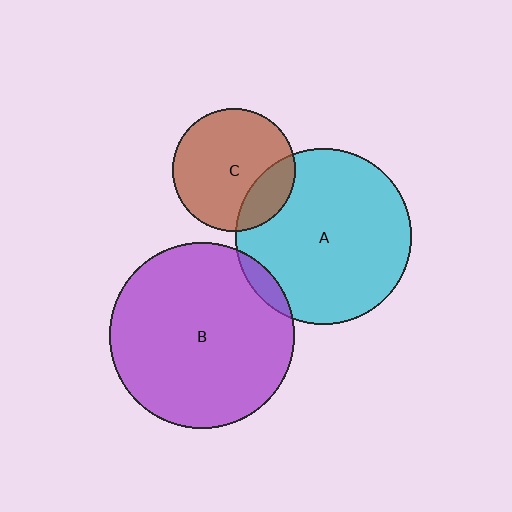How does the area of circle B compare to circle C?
Approximately 2.3 times.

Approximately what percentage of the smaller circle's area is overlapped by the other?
Approximately 20%.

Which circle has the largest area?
Circle B (purple).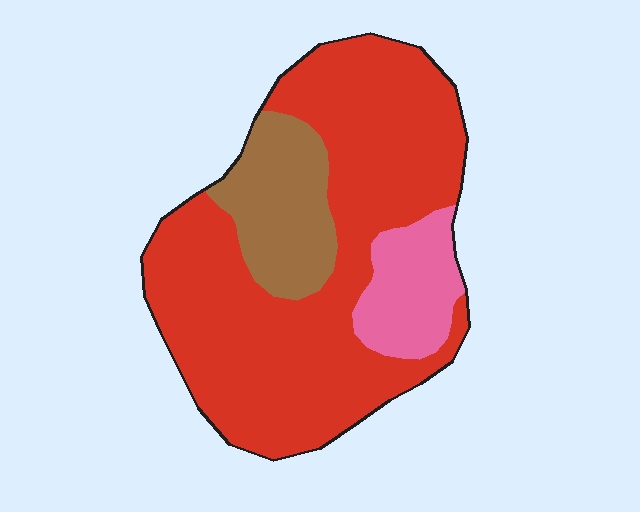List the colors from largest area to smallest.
From largest to smallest: red, brown, pink.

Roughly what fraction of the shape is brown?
Brown covers 17% of the shape.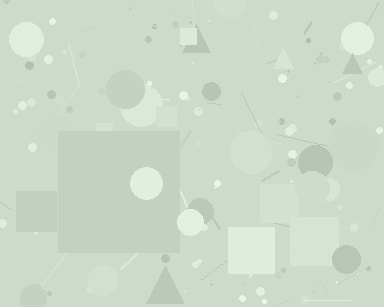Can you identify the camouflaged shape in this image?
The camouflaged shape is a square.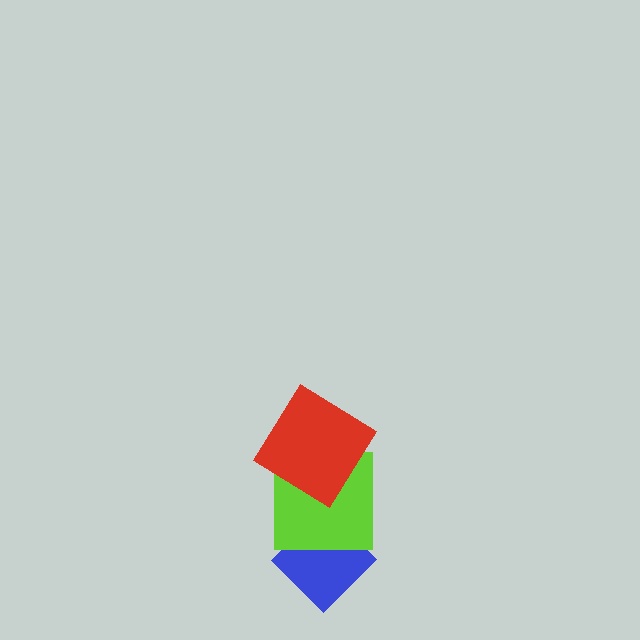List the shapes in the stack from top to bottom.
From top to bottom: the red diamond, the lime square, the blue diamond.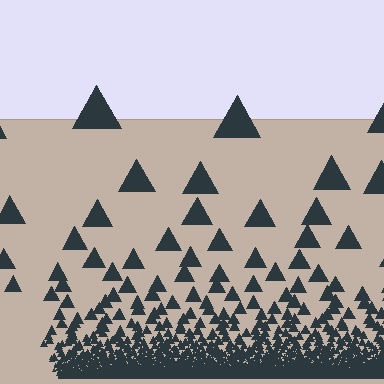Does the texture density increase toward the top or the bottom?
Density increases toward the bottom.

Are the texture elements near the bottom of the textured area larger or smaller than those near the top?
Smaller. The gradient is inverted — elements near the bottom are smaller and denser.